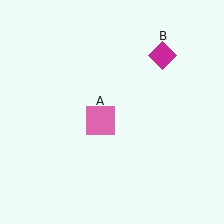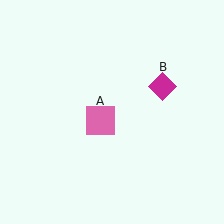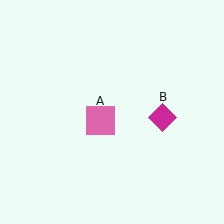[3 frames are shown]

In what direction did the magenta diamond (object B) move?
The magenta diamond (object B) moved down.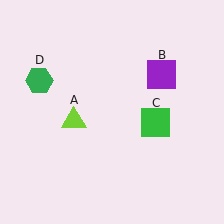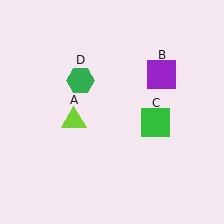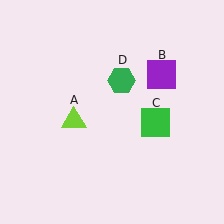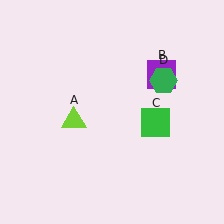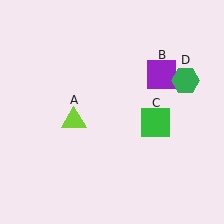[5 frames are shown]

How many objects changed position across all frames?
1 object changed position: green hexagon (object D).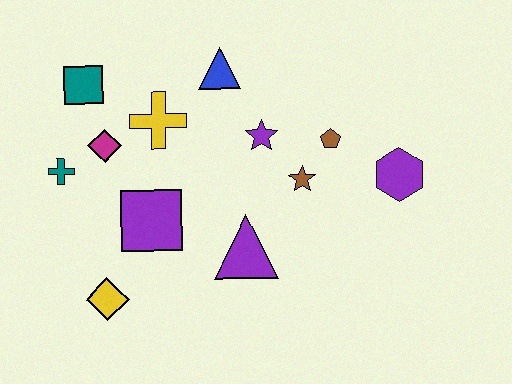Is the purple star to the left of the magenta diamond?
No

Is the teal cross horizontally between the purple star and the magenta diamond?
No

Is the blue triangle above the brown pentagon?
Yes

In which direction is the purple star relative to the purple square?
The purple star is to the right of the purple square.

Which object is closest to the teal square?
The magenta diamond is closest to the teal square.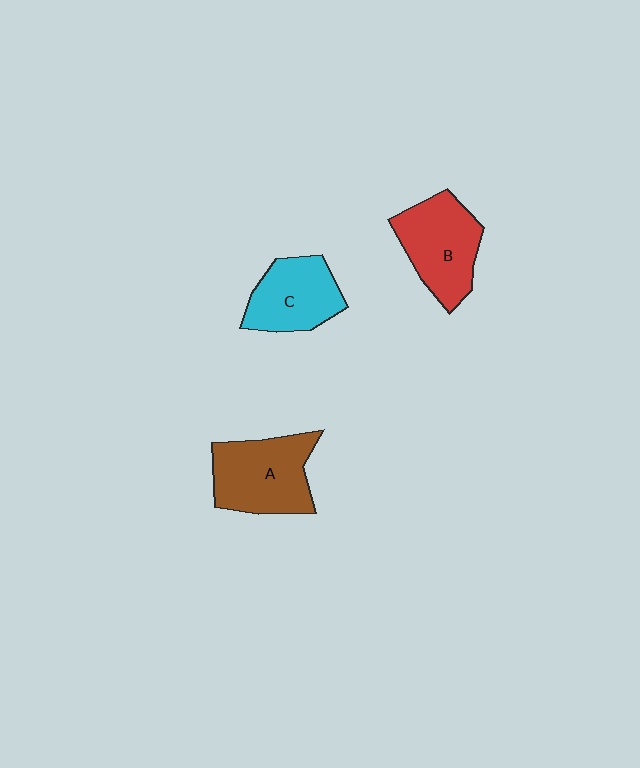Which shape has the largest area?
Shape A (brown).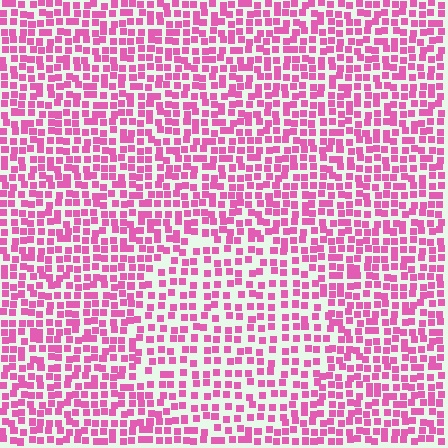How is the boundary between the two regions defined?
The boundary is defined by a change in element density (approximately 1.5x ratio). All elements are the same color, size, and shape.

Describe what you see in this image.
The image contains small pink elements arranged at two different densities. A circle-shaped region is visible where the elements are less densely packed than the surrounding area.